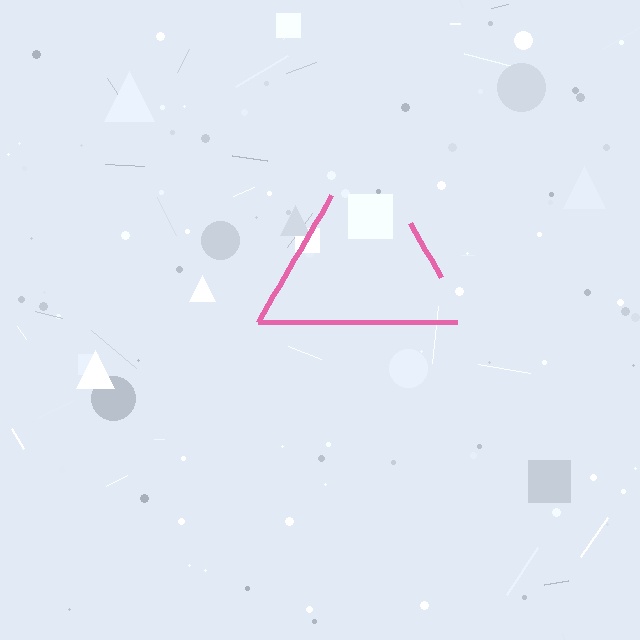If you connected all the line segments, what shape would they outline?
They would outline a triangle.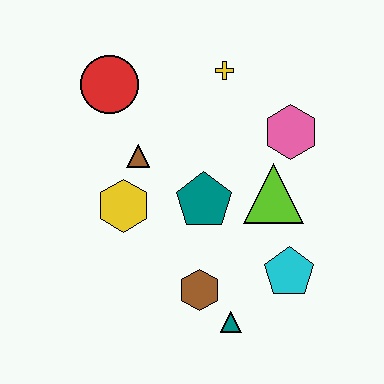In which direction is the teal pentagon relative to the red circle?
The teal pentagon is below the red circle.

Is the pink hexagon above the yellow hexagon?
Yes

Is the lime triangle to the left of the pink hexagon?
Yes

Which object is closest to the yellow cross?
The pink hexagon is closest to the yellow cross.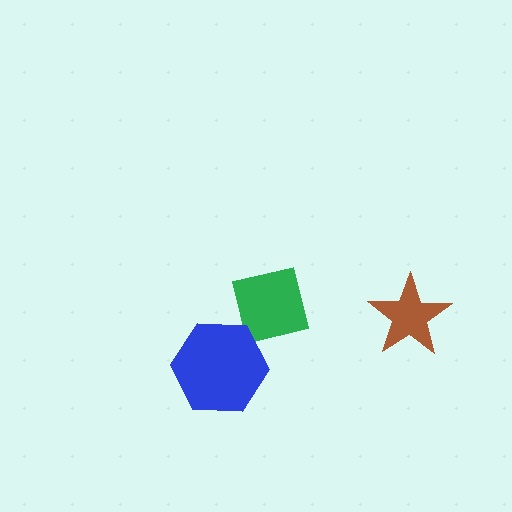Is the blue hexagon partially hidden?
No, no other shape covers it.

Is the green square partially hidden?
Yes, it is partially covered by another shape.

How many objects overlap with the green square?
1 object overlaps with the green square.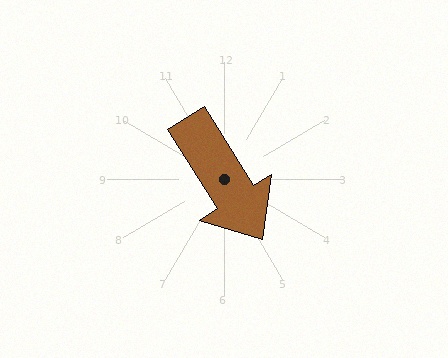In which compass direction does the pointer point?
Southeast.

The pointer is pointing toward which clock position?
Roughly 5 o'clock.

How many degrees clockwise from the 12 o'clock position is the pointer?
Approximately 148 degrees.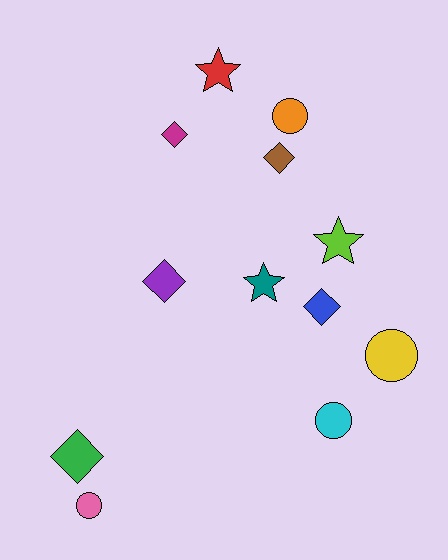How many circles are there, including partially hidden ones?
There are 4 circles.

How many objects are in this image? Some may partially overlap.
There are 12 objects.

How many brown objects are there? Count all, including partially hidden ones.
There is 1 brown object.